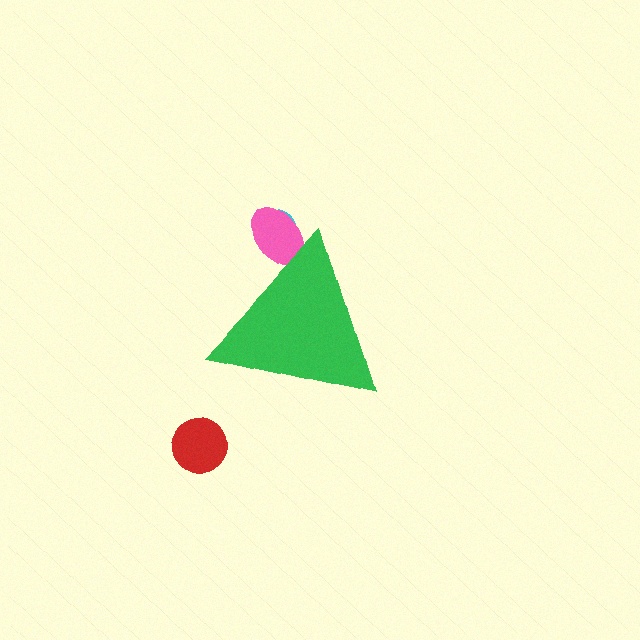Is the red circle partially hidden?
No, the red circle is fully visible.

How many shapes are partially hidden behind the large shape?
2 shapes are partially hidden.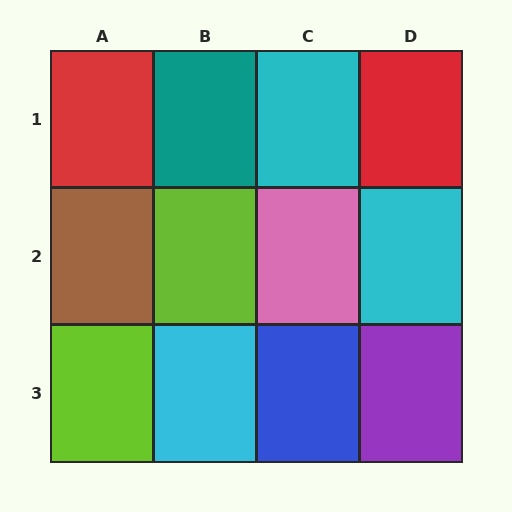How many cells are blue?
1 cell is blue.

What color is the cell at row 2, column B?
Lime.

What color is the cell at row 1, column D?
Red.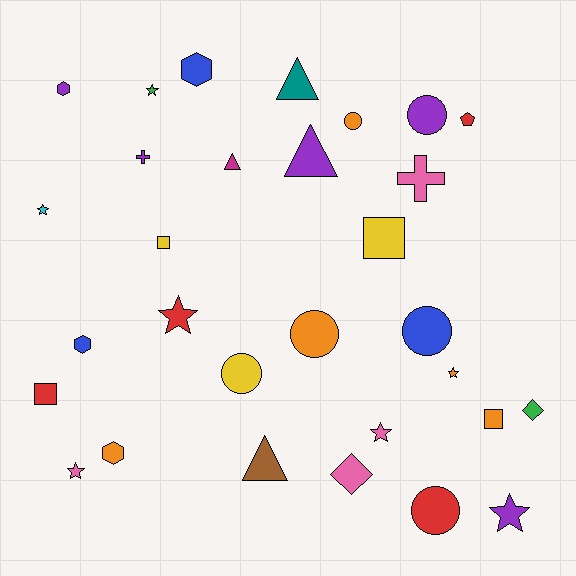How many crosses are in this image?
There are 2 crosses.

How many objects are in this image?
There are 30 objects.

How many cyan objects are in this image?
There is 1 cyan object.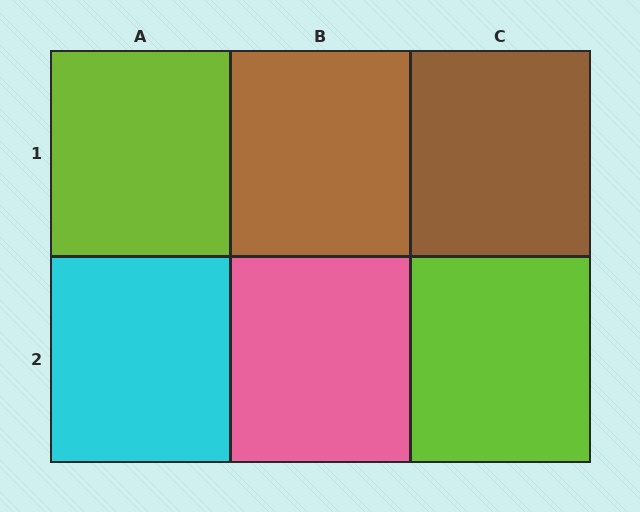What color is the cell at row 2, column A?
Cyan.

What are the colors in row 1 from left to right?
Lime, brown, brown.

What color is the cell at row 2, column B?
Pink.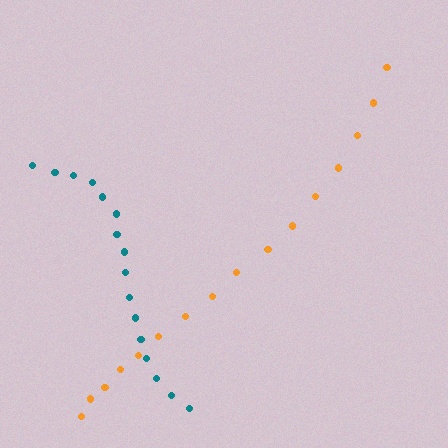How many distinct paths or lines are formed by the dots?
There are 2 distinct paths.